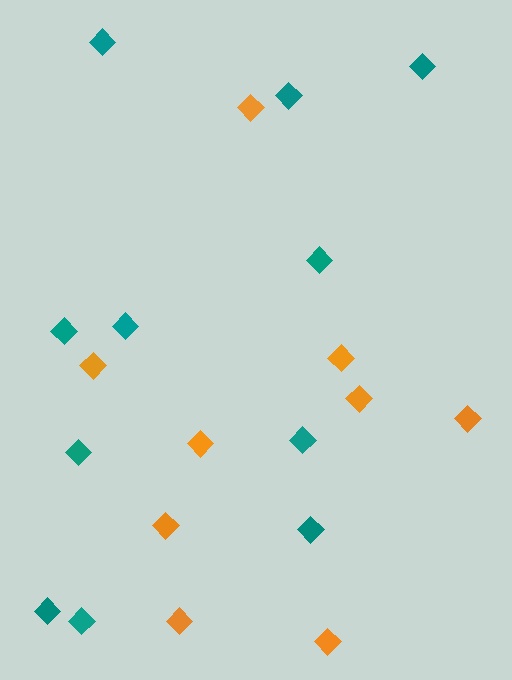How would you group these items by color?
There are 2 groups: one group of teal diamonds (11) and one group of orange diamonds (9).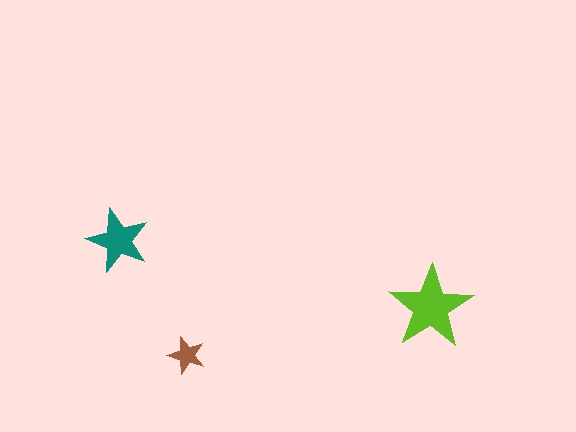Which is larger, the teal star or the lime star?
The lime one.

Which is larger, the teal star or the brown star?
The teal one.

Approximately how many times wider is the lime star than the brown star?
About 2.5 times wider.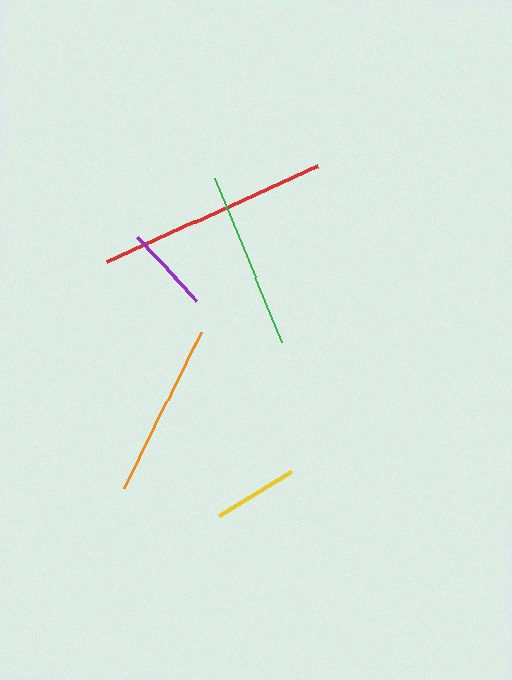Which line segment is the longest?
The red line is the longest at approximately 232 pixels.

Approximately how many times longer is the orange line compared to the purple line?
The orange line is approximately 2.0 times the length of the purple line.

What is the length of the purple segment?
The purple segment is approximately 88 pixels long.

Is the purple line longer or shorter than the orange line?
The orange line is longer than the purple line.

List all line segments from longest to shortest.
From longest to shortest: red, green, orange, purple, yellow.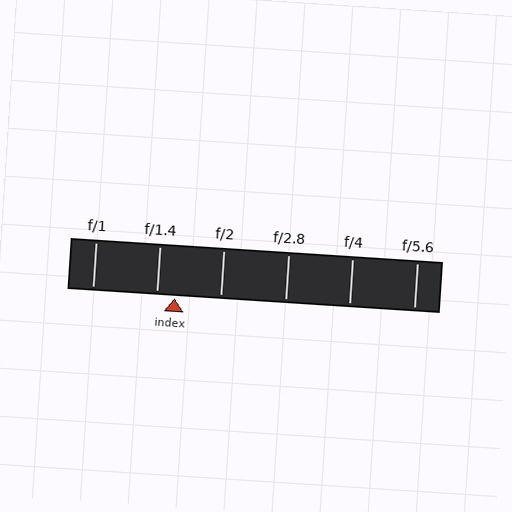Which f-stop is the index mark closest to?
The index mark is closest to f/1.4.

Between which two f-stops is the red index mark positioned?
The index mark is between f/1.4 and f/2.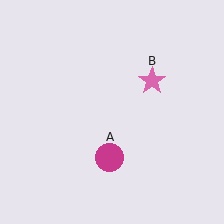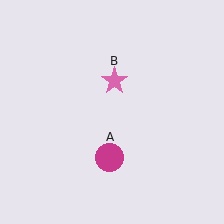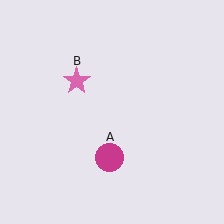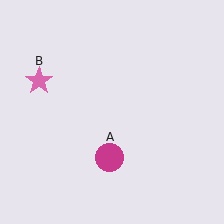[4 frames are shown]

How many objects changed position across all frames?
1 object changed position: pink star (object B).